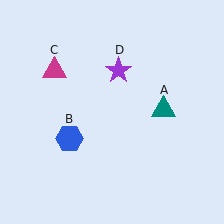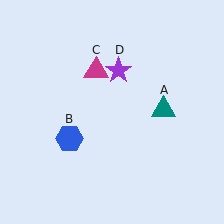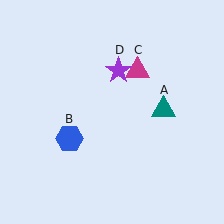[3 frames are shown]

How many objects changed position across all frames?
1 object changed position: magenta triangle (object C).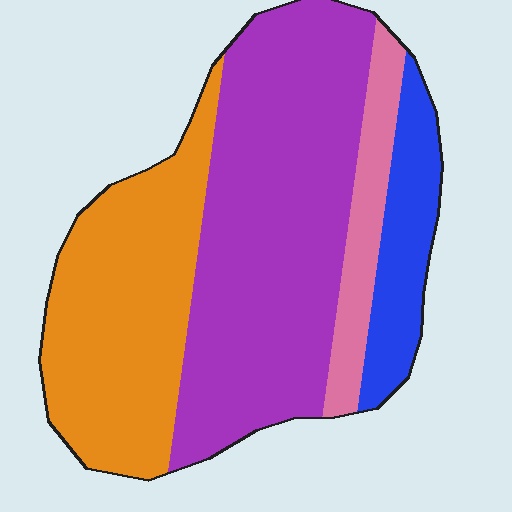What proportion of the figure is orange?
Orange takes up about one third (1/3) of the figure.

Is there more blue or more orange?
Orange.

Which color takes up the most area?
Purple, at roughly 45%.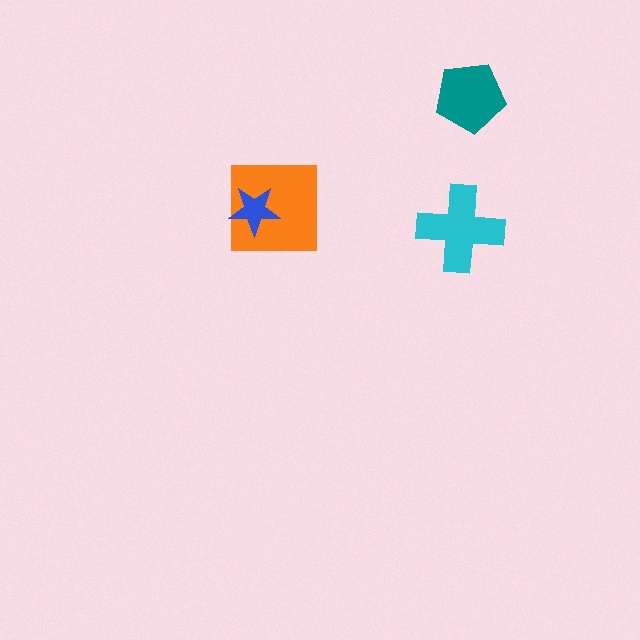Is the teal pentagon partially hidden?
No, no other shape covers it.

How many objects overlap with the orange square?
1 object overlaps with the orange square.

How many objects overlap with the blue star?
1 object overlaps with the blue star.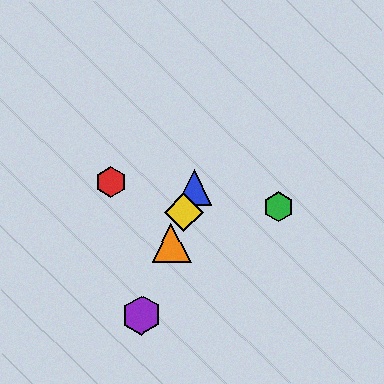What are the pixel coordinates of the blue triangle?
The blue triangle is at (194, 187).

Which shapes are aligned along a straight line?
The blue triangle, the yellow diamond, the purple hexagon, the orange triangle are aligned along a straight line.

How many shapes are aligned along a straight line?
4 shapes (the blue triangle, the yellow diamond, the purple hexagon, the orange triangle) are aligned along a straight line.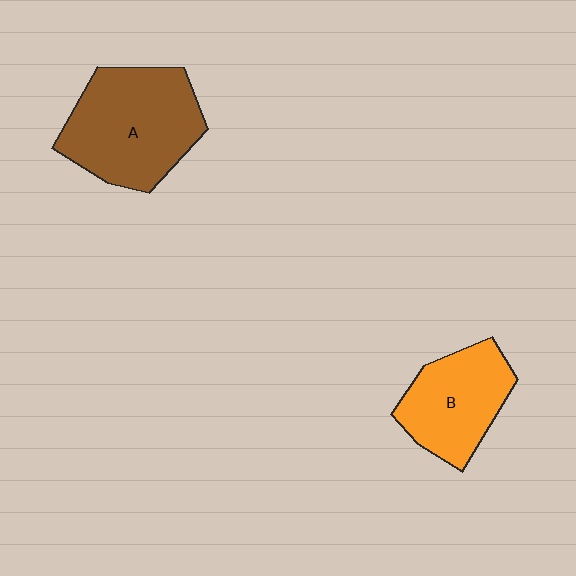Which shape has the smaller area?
Shape B (orange).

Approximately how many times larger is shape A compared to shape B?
Approximately 1.4 times.